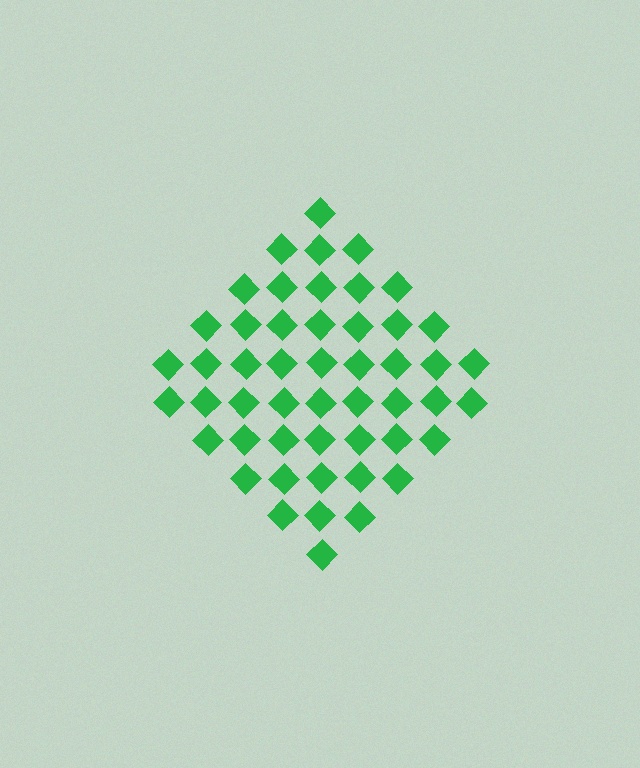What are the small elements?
The small elements are diamonds.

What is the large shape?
The large shape is a diamond.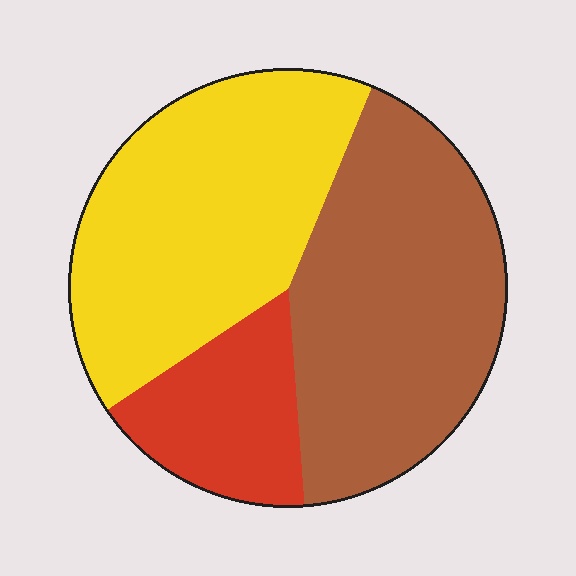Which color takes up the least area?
Red, at roughly 15%.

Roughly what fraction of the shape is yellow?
Yellow covers 41% of the shape.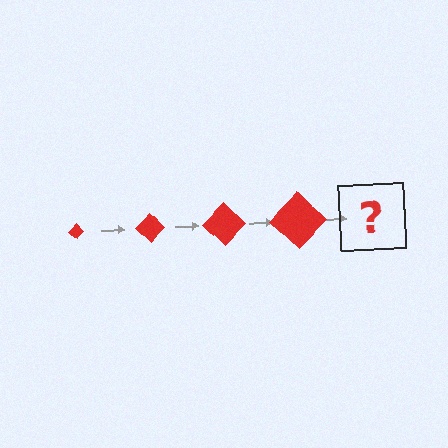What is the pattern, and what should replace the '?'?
The pattern is that the diamond gets progressively larger each step. The '?' should be a red diamond, larger than the previous one.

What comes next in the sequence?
The next element should be a red diamond, larger than the previous one.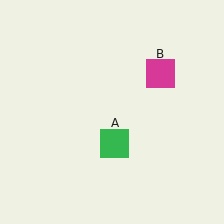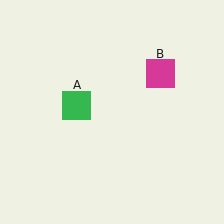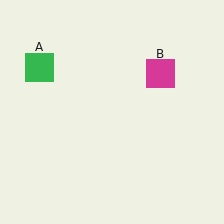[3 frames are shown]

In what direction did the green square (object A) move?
The green square (object A) moved up and to the left.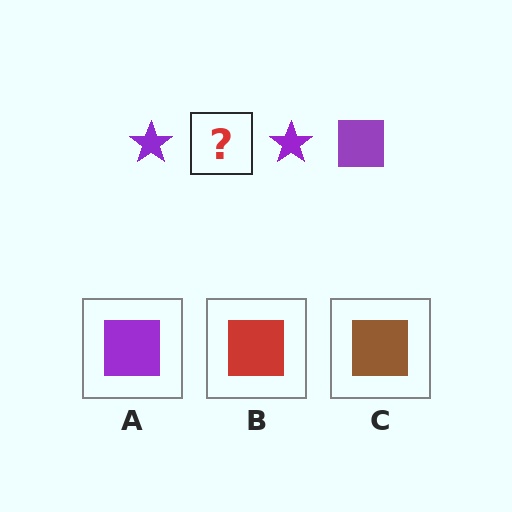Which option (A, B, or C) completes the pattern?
A.